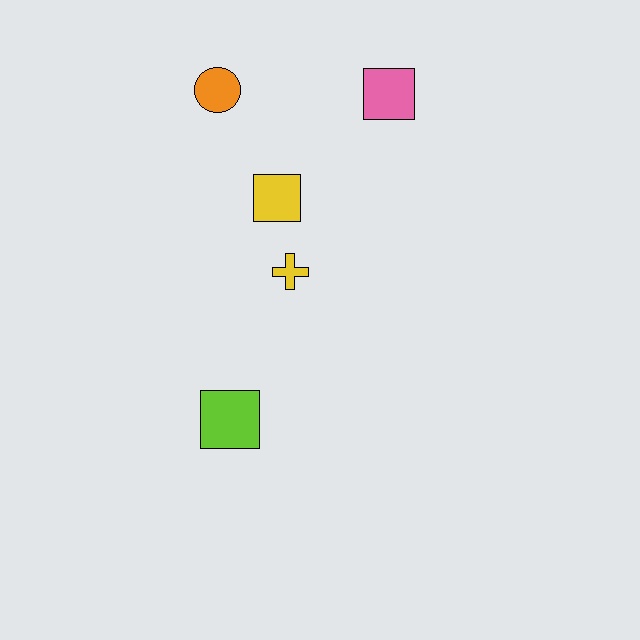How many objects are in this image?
There are 5 objects.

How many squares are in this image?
There are 3 squares.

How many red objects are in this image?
There are no red objects.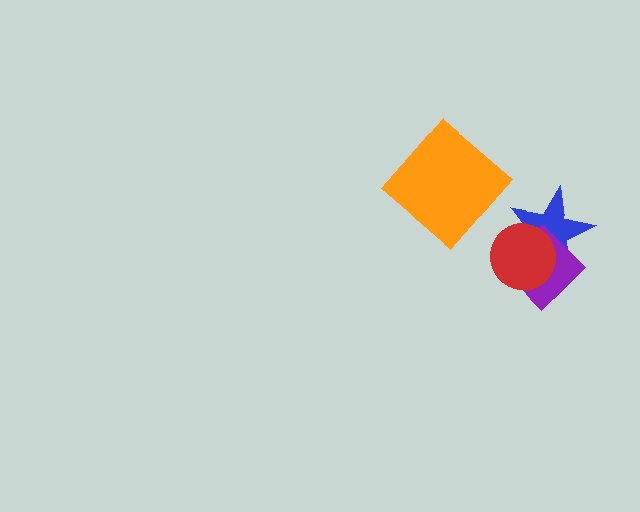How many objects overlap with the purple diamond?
2 objects overlap with the purple diamond.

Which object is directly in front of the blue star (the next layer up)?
The purple diamond is directly in front of the blue star.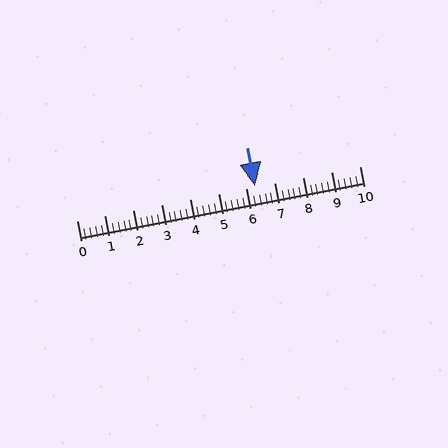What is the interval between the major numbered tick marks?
The major tick marks are spaced 1 units apart.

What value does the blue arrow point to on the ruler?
The blue arrow points to approximately 6.3.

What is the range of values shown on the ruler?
The ruler shows values from 0 to 10.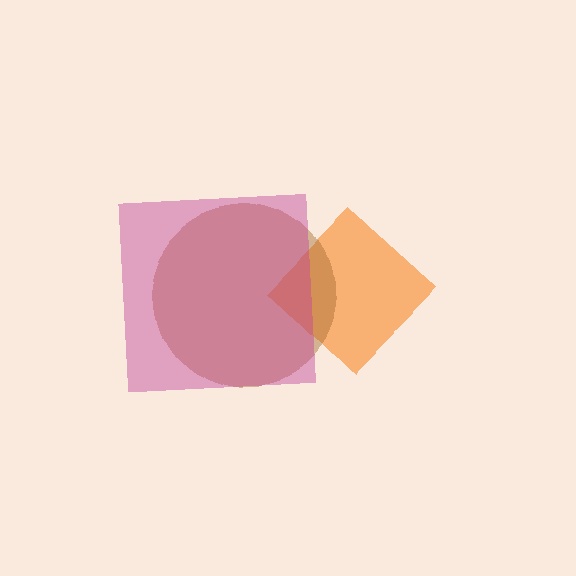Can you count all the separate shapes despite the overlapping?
Yes, there are 3 separate shapes.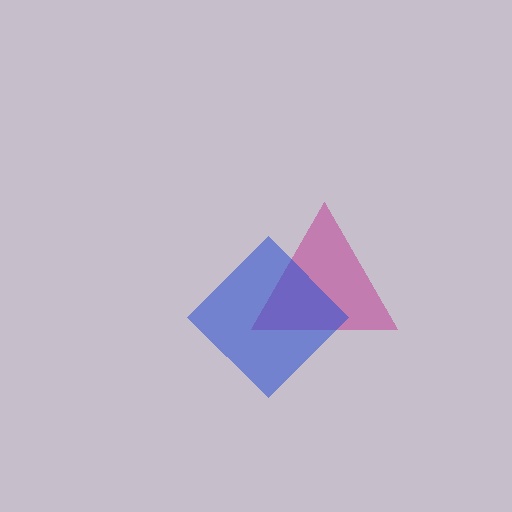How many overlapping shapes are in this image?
There are 2 overlapping shapes in the image.